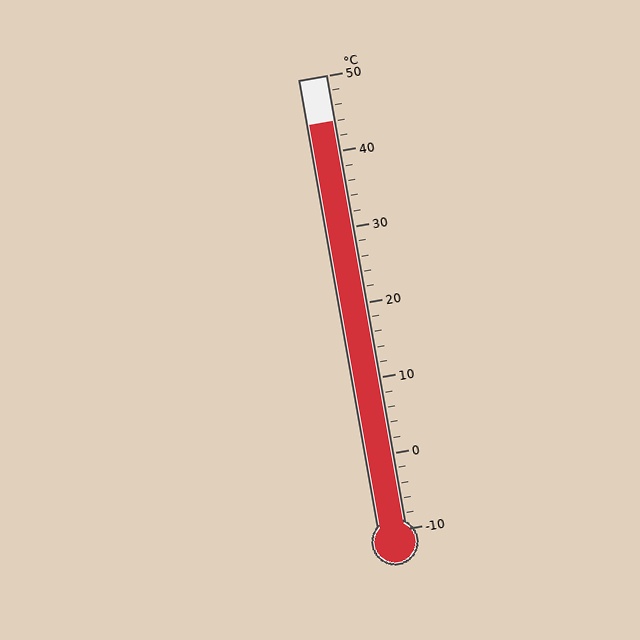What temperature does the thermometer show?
The thermometer shows approximately 44°C.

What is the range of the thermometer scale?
The thermometer scale ranges from -10°C to 50°C.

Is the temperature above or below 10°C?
The temperature is above 10°C.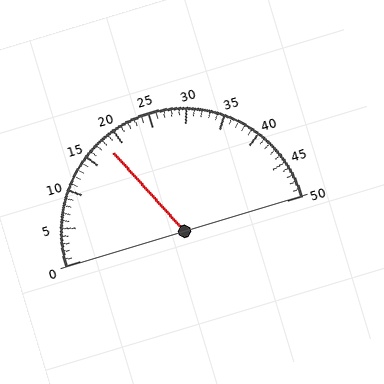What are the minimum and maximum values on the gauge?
The gauge ranges from 0 to 50.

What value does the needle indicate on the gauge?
The needle indicates approximately 18.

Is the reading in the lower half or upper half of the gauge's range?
The reading is in the lower half of the range (0 to 50).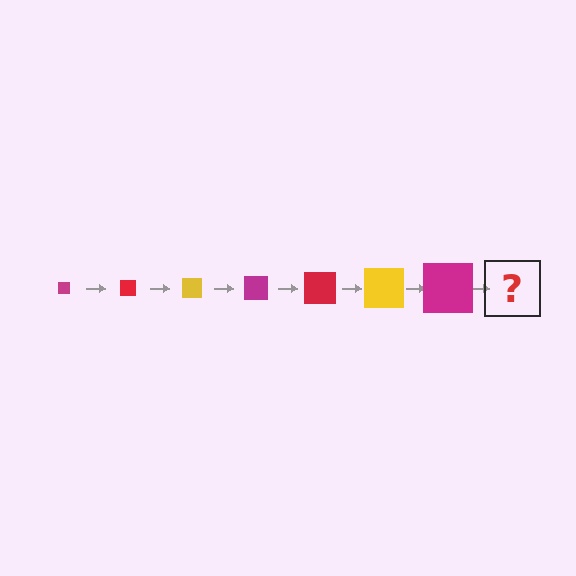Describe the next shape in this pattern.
It should be a red square, larger than the previous one.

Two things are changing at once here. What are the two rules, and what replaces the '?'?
The two rules are that the square grows larger each step and the color cycles through magenta, red, and yellow. The '?' should be a red square, larger than the previous one.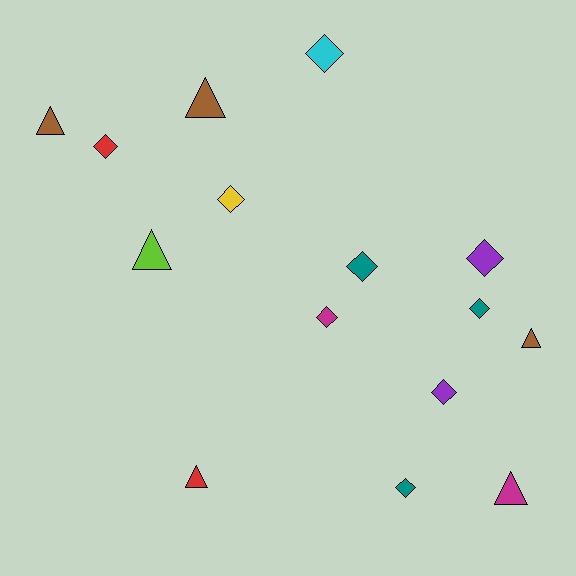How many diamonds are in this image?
There are 9 diamonds.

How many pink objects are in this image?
There are no pink objects.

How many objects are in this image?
There are 15 objects.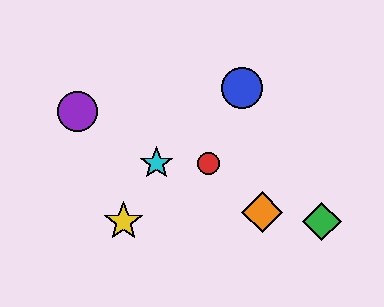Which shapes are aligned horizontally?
The red circle, the cyan star are aligned horizontally.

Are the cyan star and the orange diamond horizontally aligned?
No, the cyan star is at y≈163 and the orange diamond is at y≈212.